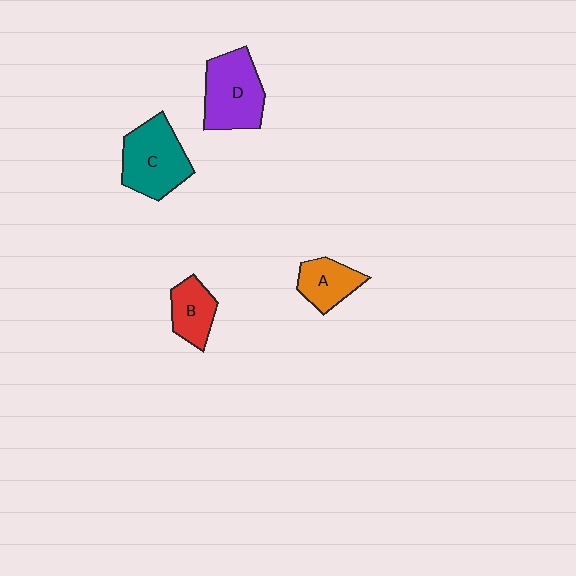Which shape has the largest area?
Shape D (purple).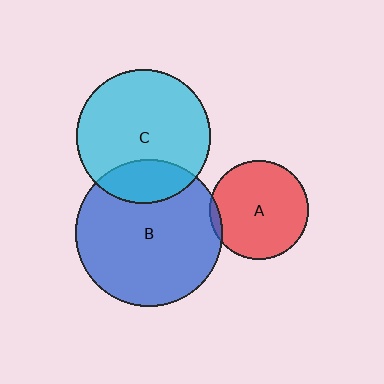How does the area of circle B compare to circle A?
Approximately 2.2 times.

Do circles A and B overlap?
Yes.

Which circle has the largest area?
Circle B (blue).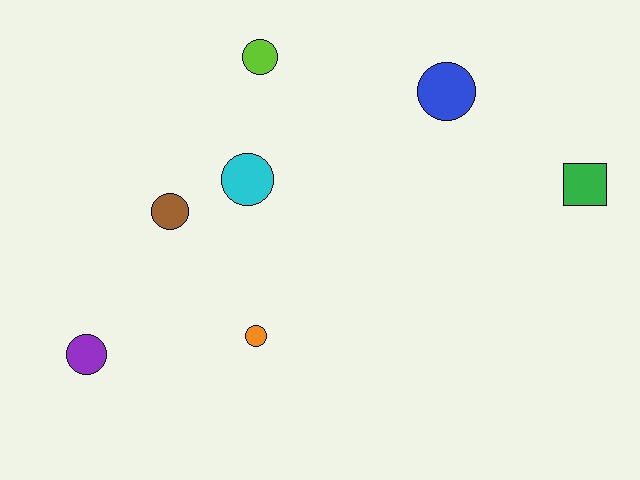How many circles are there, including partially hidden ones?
There are 6 circles.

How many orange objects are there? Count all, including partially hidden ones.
There is 1 orange object.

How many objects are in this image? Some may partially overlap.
There are 7 objects.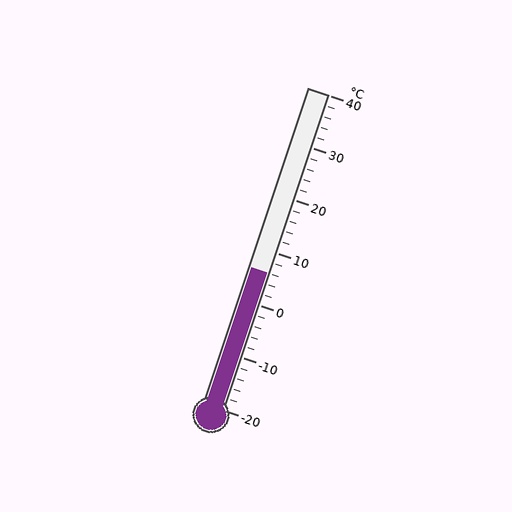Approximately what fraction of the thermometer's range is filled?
The thermometer is filled to approximately 45% of its range.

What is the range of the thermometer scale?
The thermometer scale ranges from -20°C to 40°C.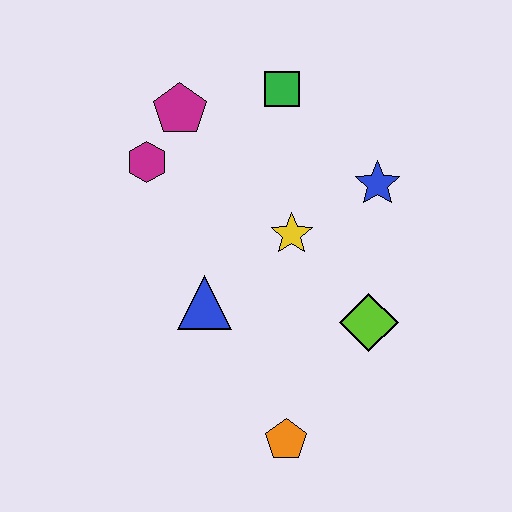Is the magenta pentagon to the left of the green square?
Yes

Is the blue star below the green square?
Yes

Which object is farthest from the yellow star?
The orange pentagon is farthest from the yellow star.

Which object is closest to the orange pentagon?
The lime diamond is closest to the orange pentagon.